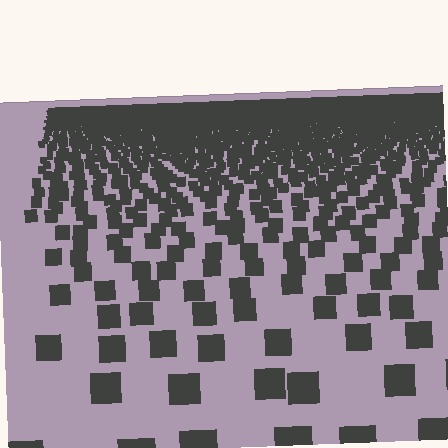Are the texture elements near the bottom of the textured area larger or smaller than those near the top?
Larger. Near the bottom, elements are closer to the viewer and appear at a bigger on-screen size.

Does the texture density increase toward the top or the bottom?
Density increases toward the top.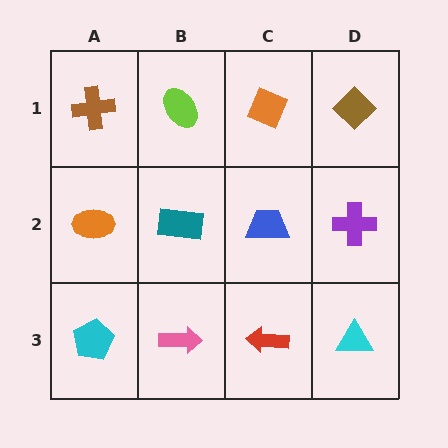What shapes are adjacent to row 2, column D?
A brown diamond (row 1, column D), a cyan triangle (row 3, column D), a blue trapezoid (row 2, column C).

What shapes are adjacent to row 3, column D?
A purple cross (row 2, column D), a red arrow (row 3, column C).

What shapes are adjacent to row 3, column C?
A blue trapezoid (row 2, column C), a pink arrow (row 3, column B), a cyan triangle (row 3, column D).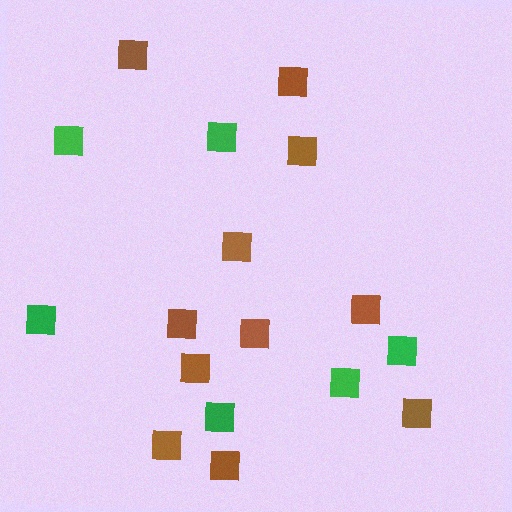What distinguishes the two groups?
There are 2 groups: one group of green squares (6) and one group of brown squares (11).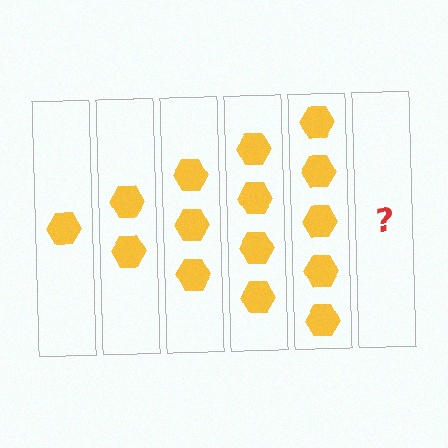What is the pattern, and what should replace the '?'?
The pattern is that each step adds one more hexagon. The '?' should be 6 hexagons.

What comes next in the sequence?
The next element should be 6 hexagons.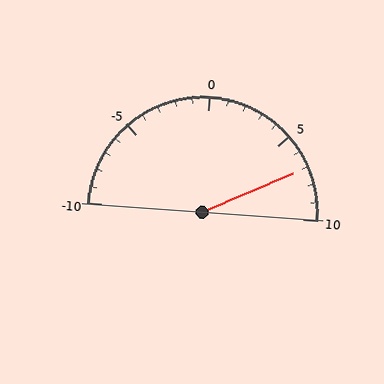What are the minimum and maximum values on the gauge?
The gauge ranges from -10 to 10.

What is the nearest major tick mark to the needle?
The nearest major tick mark is 5.